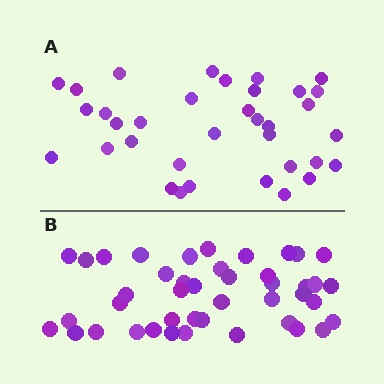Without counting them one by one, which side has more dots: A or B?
Region B (the bottom region) has more dots.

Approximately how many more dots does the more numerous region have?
Region B has roughly 8 or so more dots than region A.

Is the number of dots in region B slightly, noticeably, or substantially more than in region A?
Region B has only slightly more — the two regions are fairly close. The ratio is roughly 1.2 to 1.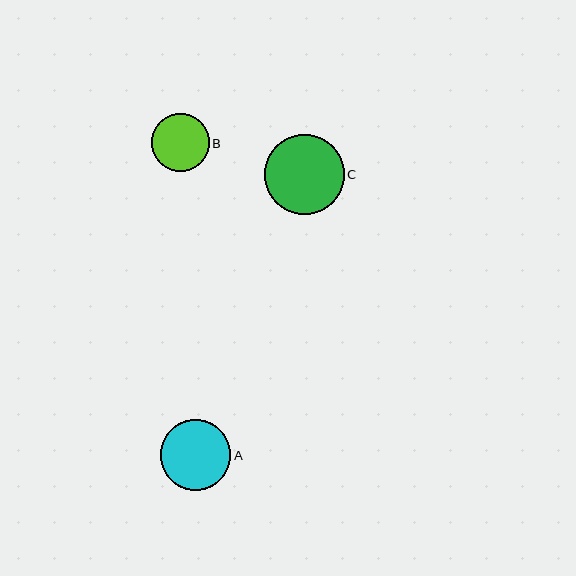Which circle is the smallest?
Circle B is the smallest with a size of approximately 58 pixels.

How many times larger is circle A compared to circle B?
Circle A is approximately 1.2 times the size of circle B.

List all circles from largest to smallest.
From largest to smallest: C, A, B.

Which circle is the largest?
Circle C is the largest with a size of approximately 80 pixels.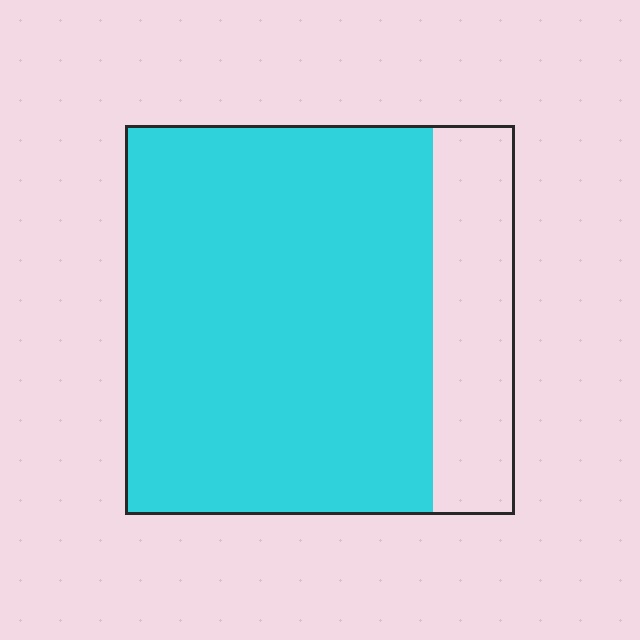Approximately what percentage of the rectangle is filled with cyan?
Approximately 80%.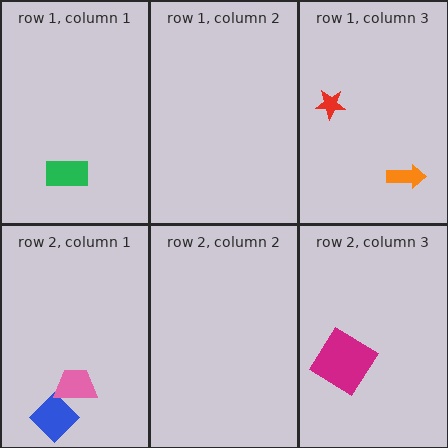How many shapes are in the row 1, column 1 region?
1.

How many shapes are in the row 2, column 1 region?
2.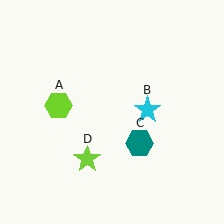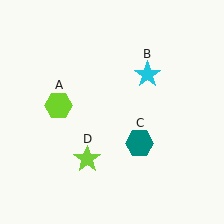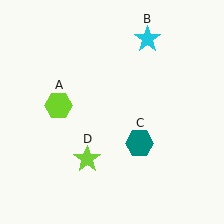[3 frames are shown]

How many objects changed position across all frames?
1 object changed position: cyan star (object B).